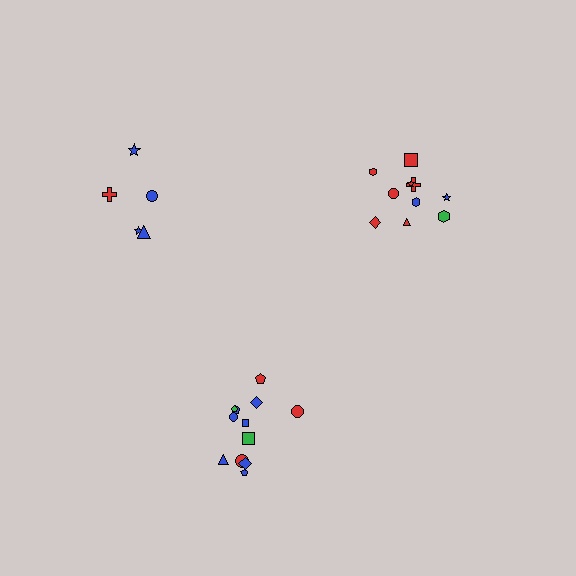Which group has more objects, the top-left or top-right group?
The top-right group.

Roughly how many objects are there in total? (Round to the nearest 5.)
Roughly 25 objects in total.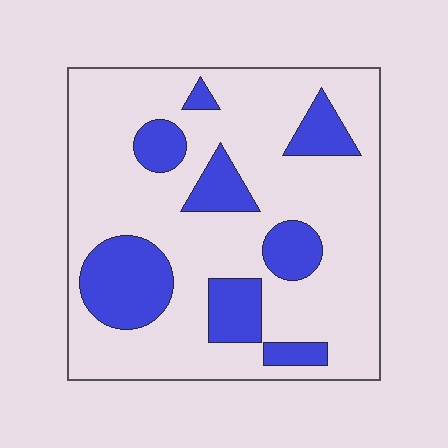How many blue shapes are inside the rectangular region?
8.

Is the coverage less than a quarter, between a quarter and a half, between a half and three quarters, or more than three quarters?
Less than a quarter.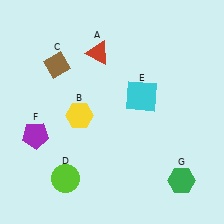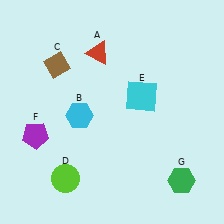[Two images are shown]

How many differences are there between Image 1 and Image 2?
There is 1 difference between the two images.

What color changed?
The hexagon (B) changed from yellow in Image 1 to cyan in Image 2.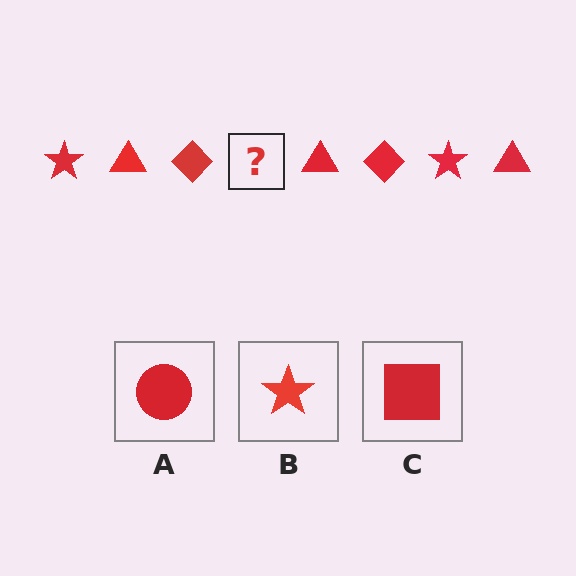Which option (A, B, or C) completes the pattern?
B.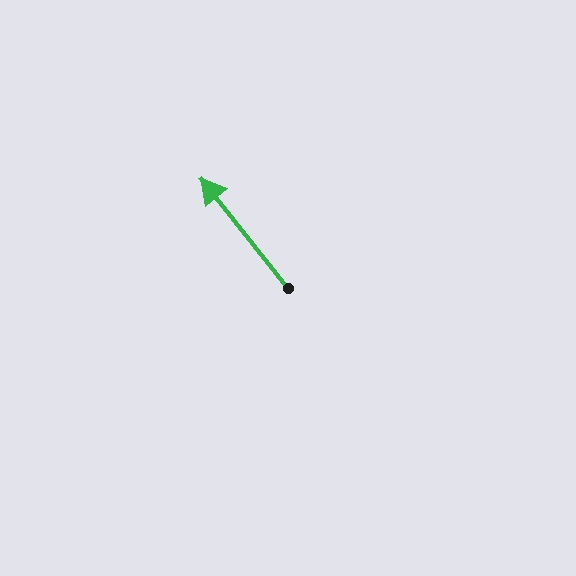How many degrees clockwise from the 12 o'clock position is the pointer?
Approximately 322 degrees.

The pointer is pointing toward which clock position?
Roughly 11 o'clock.